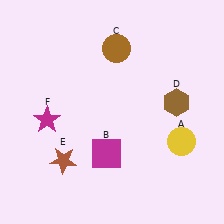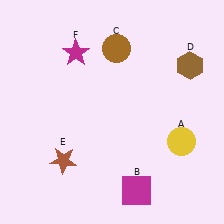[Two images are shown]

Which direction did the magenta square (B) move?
The magenta square (B) moved down.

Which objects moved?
The objects that moved are: the magenta square (B), the brown hexagon (D), the magenta star (F).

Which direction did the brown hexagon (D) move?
The brown hexagon (D) moved up.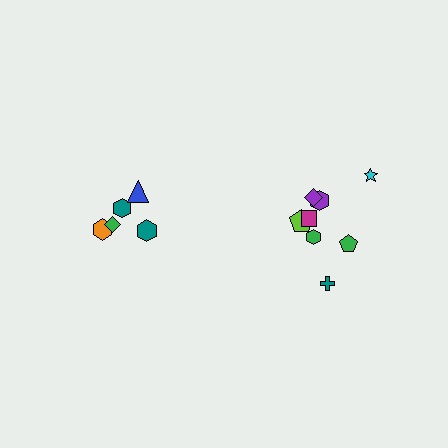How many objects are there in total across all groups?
There are 13 objects.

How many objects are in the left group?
There are 5 objects.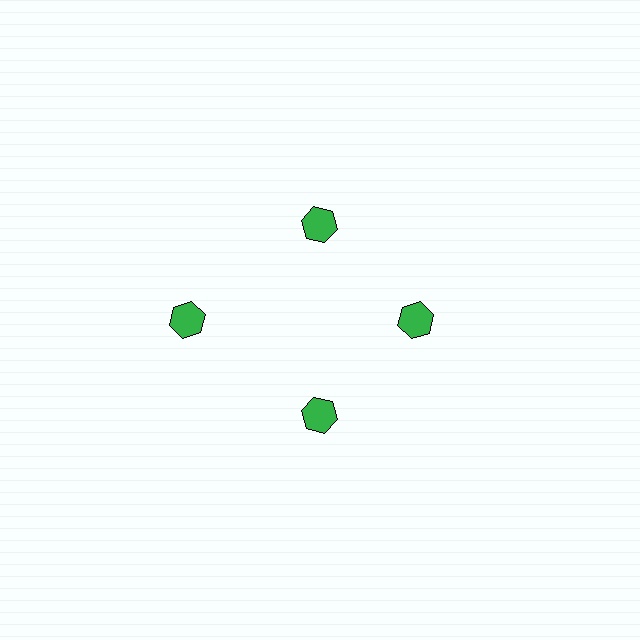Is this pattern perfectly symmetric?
No. The 4 green hexagons are arranged in a ring, but one element near the 9 o'clock position is pushed outward from the center, breaking the 4-fold rotational symmetry.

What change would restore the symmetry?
The symmetry would be restored by moving it inward, back onto the ring so that all 4 hexagons sit at equal angles and equal distance from the center.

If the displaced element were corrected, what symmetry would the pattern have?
It would have 4-fold rotational symmetry — the pattern would map onto itself every 90 degrees.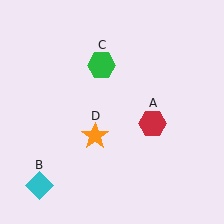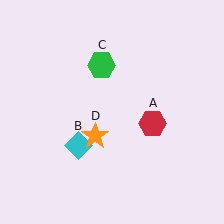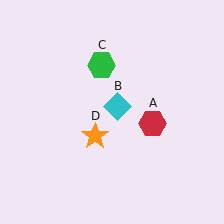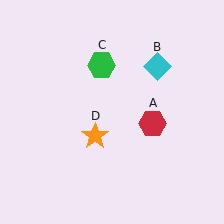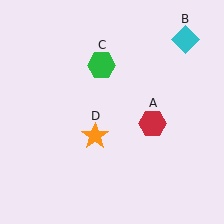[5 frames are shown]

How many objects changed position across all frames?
1 object changed position: cyan diamond (object B).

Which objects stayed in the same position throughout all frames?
Red hexagon (object A) and green hexagon (object C) and orange star (object D) remained stationary.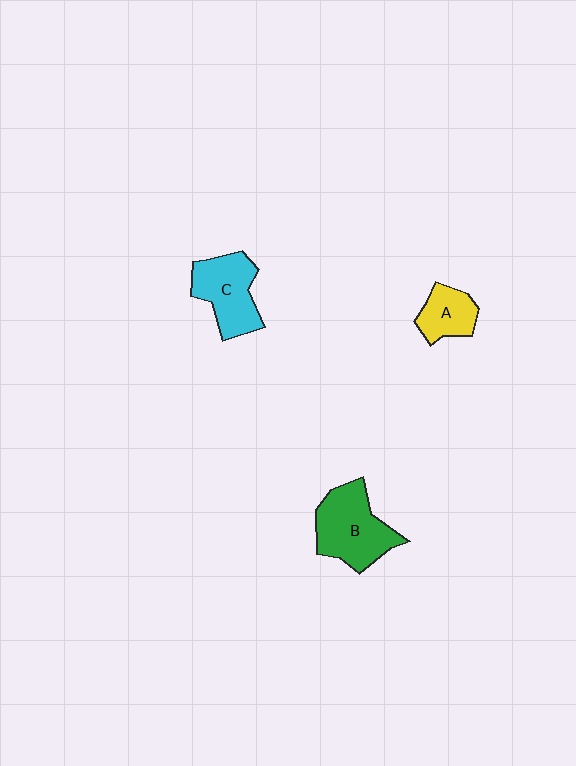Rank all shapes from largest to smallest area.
From largest to smallest: B (green), C (cyan), A (yellow).